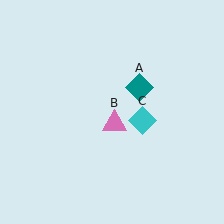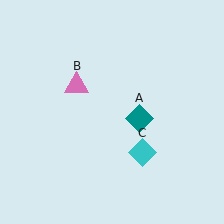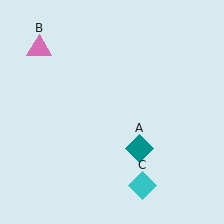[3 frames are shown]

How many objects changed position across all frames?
3 objects changed position: teal diamond (object A), pink triangle (object B), cyan diamond (object C).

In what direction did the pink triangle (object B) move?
The pink triangle (object B) moved up and to the left.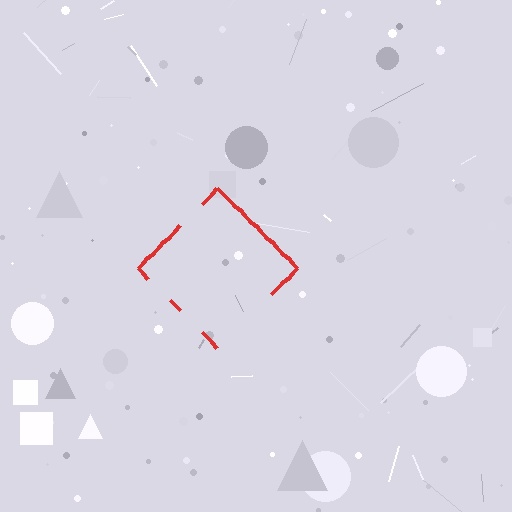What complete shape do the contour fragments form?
The contour fragments form a diamond.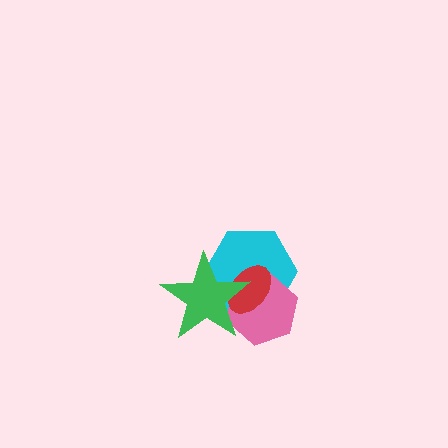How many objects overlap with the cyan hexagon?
3 objects overlap with the cyan hexagon.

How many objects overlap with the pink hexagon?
3 objects overlap with the pink hexagon.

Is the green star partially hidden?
No, no other shape covers it.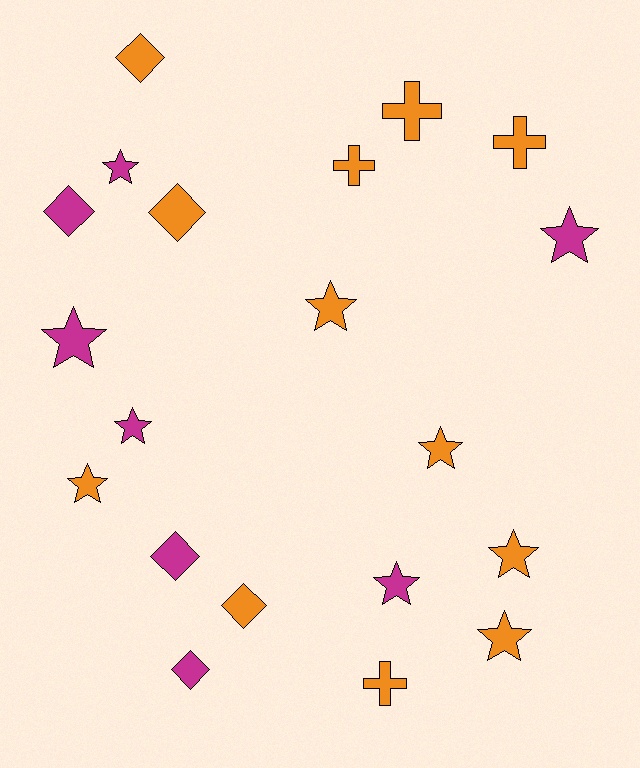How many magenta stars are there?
There are 5 magenta stars.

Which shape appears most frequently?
Star, with 10 objects.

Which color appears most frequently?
Orange, with 12 objects.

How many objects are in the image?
There are 20 objects.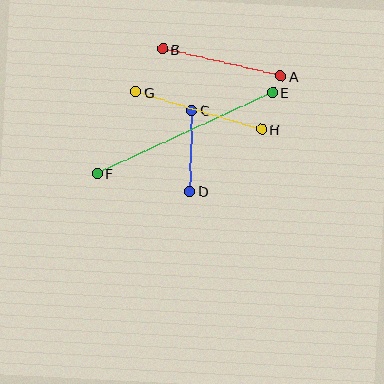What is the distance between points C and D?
The distance is approximately 81 pixels.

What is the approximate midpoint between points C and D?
The midpoint is at approximately (191, 151) pixels.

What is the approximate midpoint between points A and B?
The midpoint is at approximately (222, 63) pixels.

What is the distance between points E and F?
The distance is approximately 193 pixels.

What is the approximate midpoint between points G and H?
The midpoint is at approximately (199, 110) pixels.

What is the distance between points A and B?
The distance is approximately 121 pixels.